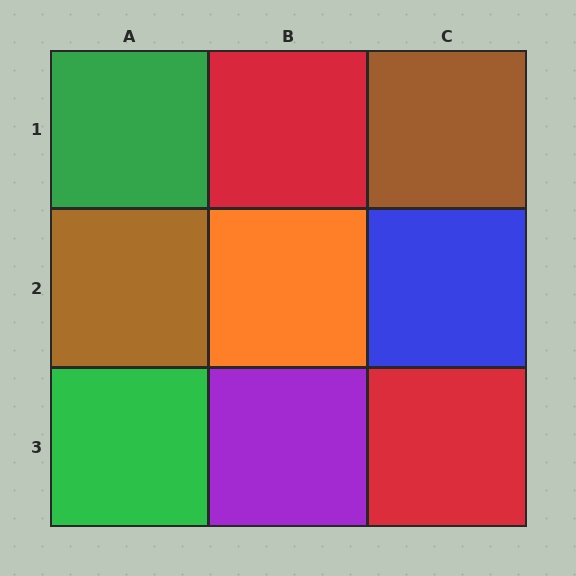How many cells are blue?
1 cell is blue.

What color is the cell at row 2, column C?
Blue.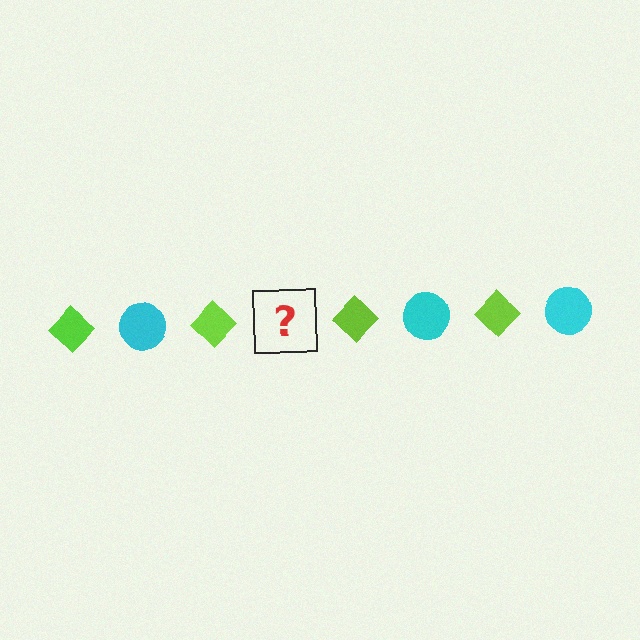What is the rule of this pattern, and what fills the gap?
The rule is that the pattern alternates between lime diamond and cyan circle. The gap should be filled with a cyan circle.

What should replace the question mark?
The question mark should be replaced with a cyan circle.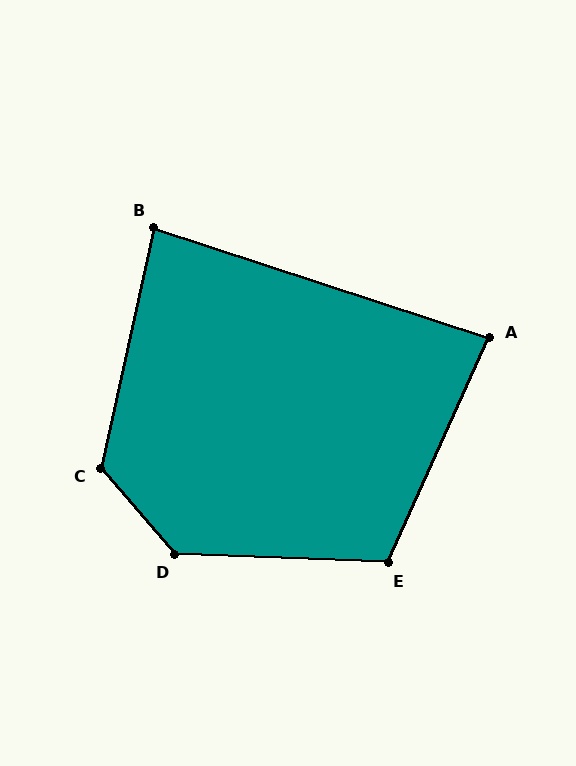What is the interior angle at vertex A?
Approximately 84 degrees (acute).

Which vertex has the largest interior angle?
D, at approximately 133 degrees.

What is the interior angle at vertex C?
Approximately 127 degrees (obtuse).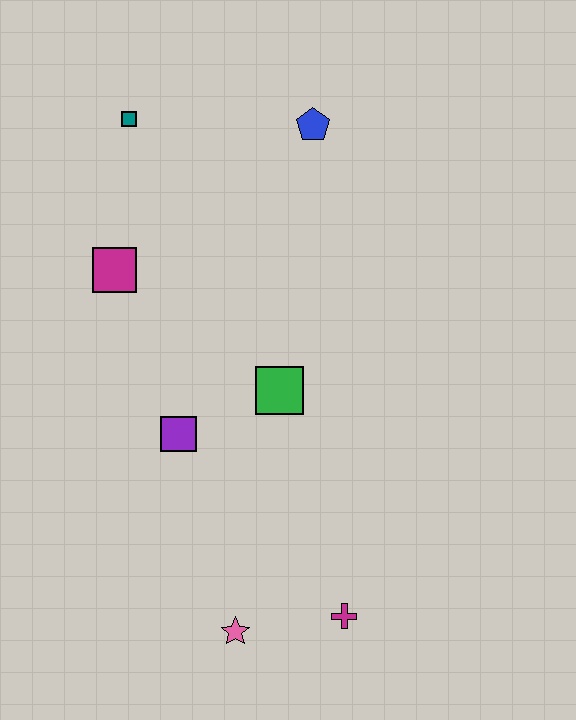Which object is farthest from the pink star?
The teal square is farthest from the pink star.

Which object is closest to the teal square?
The magenta square is closest to the teal square.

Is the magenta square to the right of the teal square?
No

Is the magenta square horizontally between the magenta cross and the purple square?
No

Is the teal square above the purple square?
Yes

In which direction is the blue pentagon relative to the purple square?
The blue pentagon is above the purple square.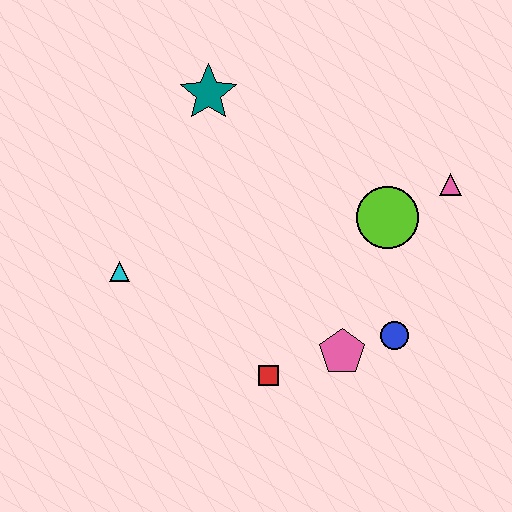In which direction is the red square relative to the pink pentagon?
The red square is to the left of the pink pentagon.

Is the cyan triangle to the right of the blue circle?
No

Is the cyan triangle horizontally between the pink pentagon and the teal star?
No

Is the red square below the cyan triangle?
Yes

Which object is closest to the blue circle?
The pink pentagon is closest to the blue circle.